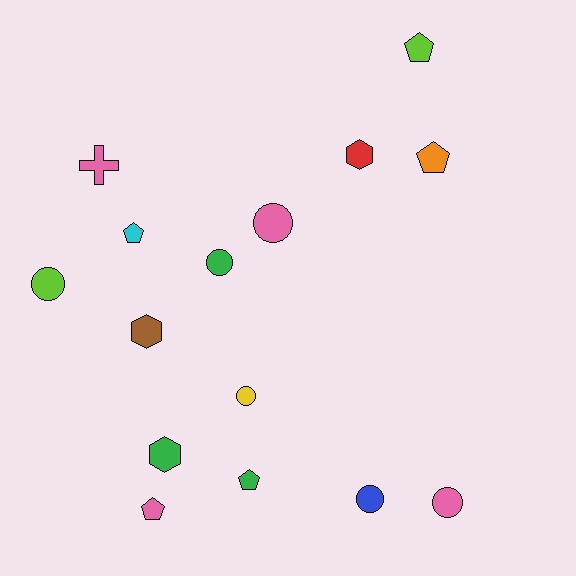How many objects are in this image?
There are 15 objects.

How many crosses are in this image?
There is 1 cross.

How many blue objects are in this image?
There is 1 blue object.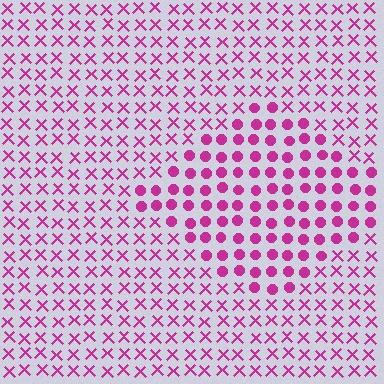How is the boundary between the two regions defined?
The boundary is defined by a change in element shape: circles inside vs. X marks outside. All elements share the same color and spacing.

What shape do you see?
I see a diamond.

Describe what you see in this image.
The image is filled with small magenta elements arranged in a uniform grid. A diamond-shaped region contains circles, while the surrounding area contains X marks. The boundary is defined purely by the change in element shape.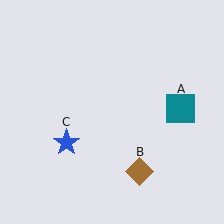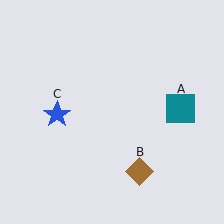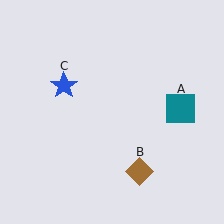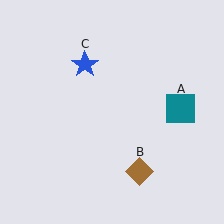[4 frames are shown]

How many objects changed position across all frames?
1 object changed position: blue star (object C).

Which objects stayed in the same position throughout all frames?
Teal square (object A) and brown diamond (object B) remained stationary.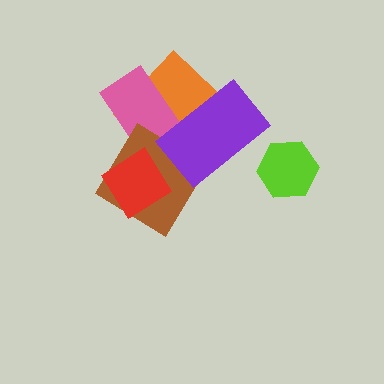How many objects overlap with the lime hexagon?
0 objects overlap with the lime hexagon.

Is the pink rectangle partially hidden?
Yes, it is partially covered by another shape.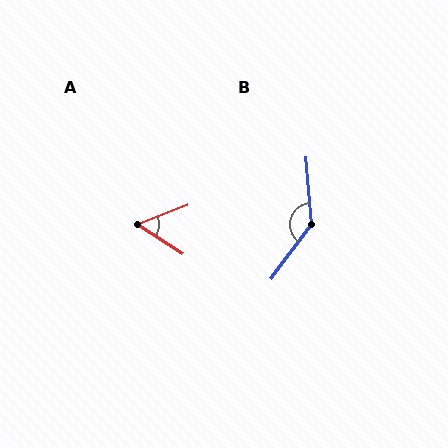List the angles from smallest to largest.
A (54°), B (139°).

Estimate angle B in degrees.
Approximately 139 degrees.